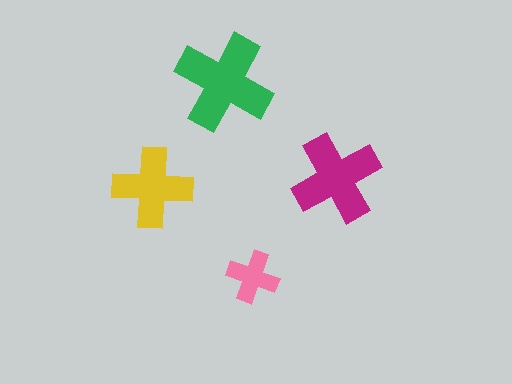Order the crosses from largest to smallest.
the green one, the magenta one, the yellow one, the pink one.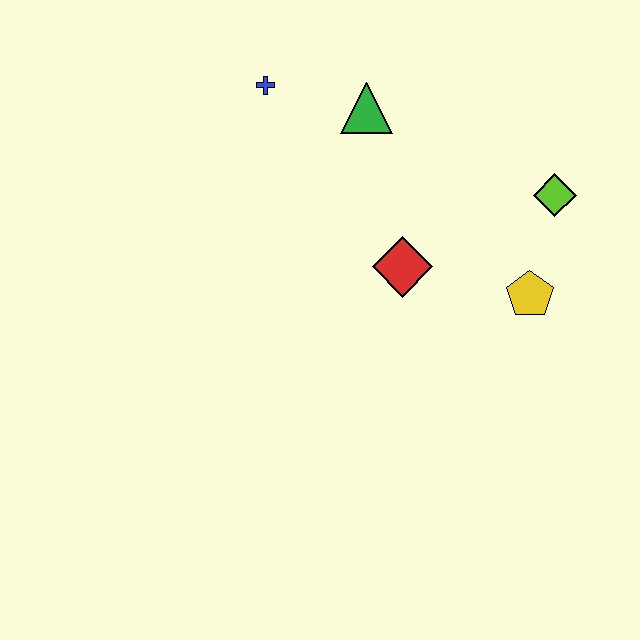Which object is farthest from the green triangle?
The yellow pentagon is farthest from the green triangle.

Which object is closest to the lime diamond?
The yellow pentagon is closest to the lime diamond.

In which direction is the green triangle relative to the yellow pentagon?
The green triangle is above the yellow pentagon.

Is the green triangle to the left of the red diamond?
Yes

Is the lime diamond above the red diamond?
Yes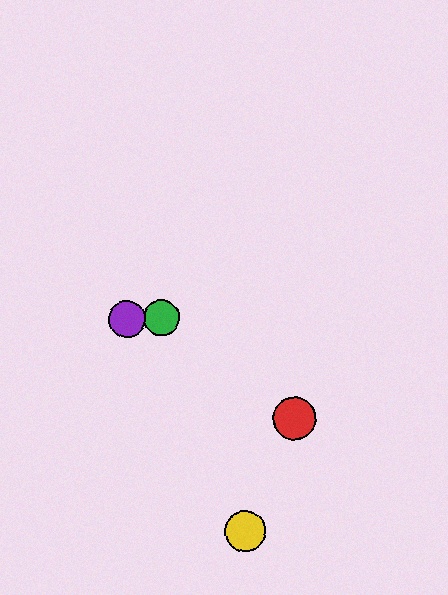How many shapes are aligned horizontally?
3 shapes (the blue circle, the green circle, the purple circle) are aligned horizontally.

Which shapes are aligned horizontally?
The blue circle, the green circle, the purple circle are aligned horizontally.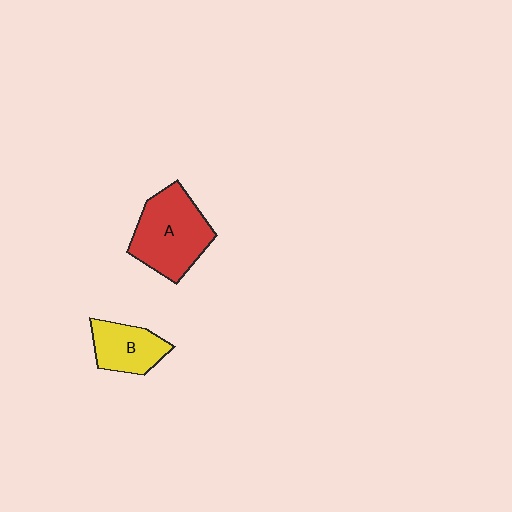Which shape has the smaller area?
Shape B (yellow).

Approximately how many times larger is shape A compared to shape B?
Approximately 1.6 times.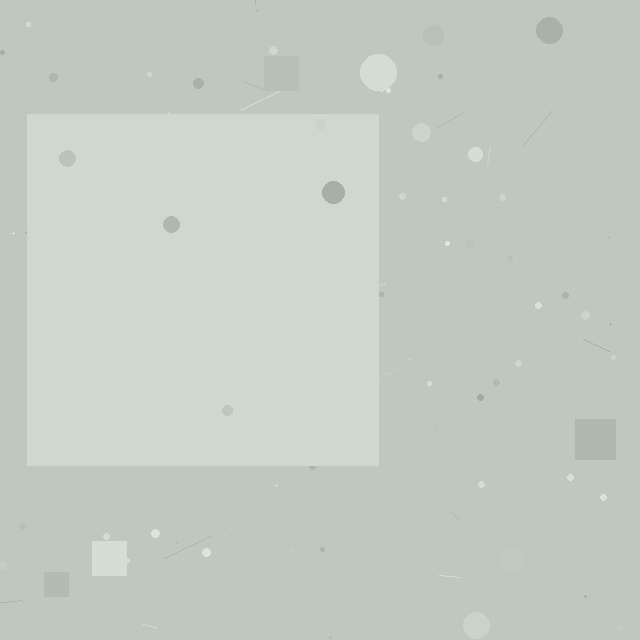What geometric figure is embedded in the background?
A square is embedded in the background.